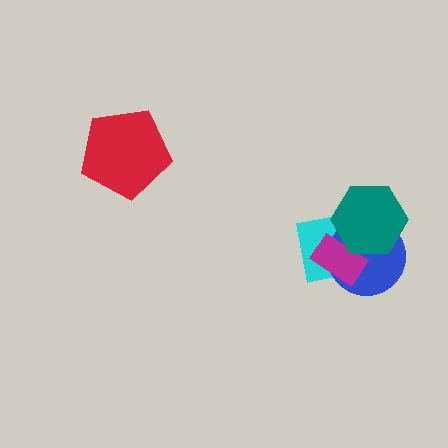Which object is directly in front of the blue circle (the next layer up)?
The magenta rectangle is directly in front of the blue circle.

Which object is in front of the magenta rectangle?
The teal hexagon is in front of the magenta rectangle.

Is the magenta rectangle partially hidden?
Yes, it is partially covered by another shape.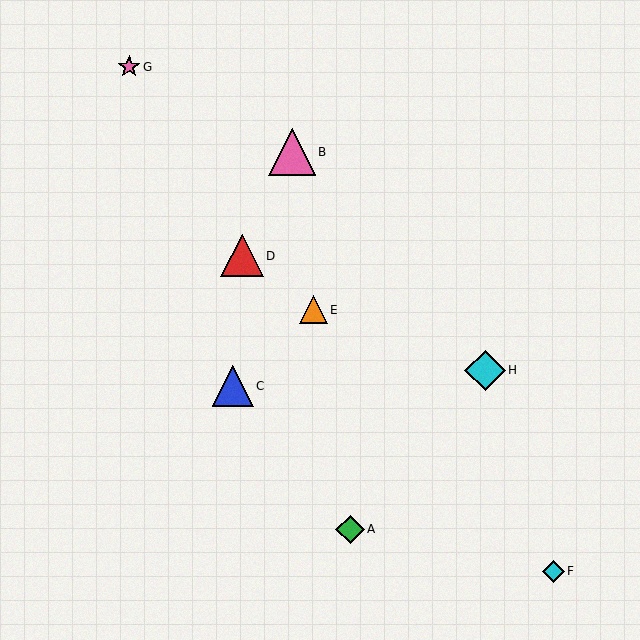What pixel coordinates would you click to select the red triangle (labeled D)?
Click at (242, 256) to select the red triangle D.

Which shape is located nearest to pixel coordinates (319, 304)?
The orange triangle (labeled E) at (314, 310) is nearest to that location.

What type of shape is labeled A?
Shape A is a green diamond.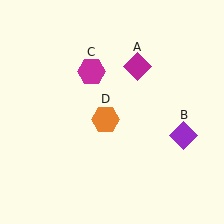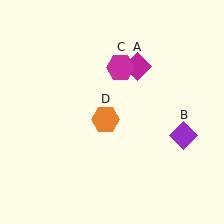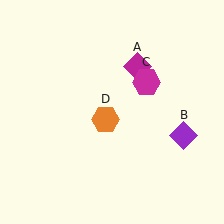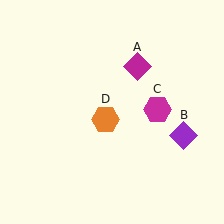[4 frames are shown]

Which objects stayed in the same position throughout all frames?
Magenta diamond (object A) and purple diamond (object B) and orange hexagon (object D) remained stationary.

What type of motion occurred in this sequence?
The magenta hexagon (object C) rotated clockwise around the center of the scene.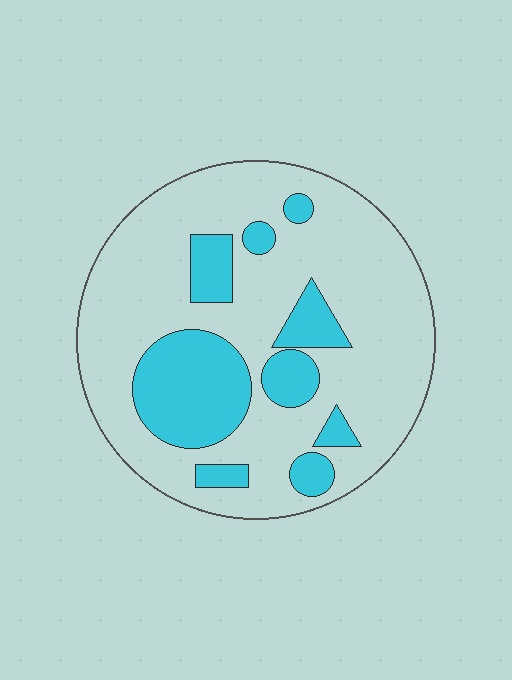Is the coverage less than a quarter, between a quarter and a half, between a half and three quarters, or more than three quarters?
Between a quarter and a half.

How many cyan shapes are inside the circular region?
9.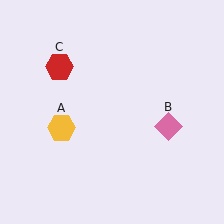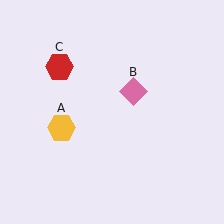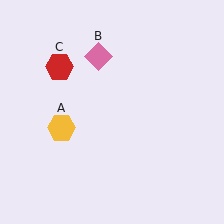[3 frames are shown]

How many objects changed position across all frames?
1 object changed position: pink diamond (object B).